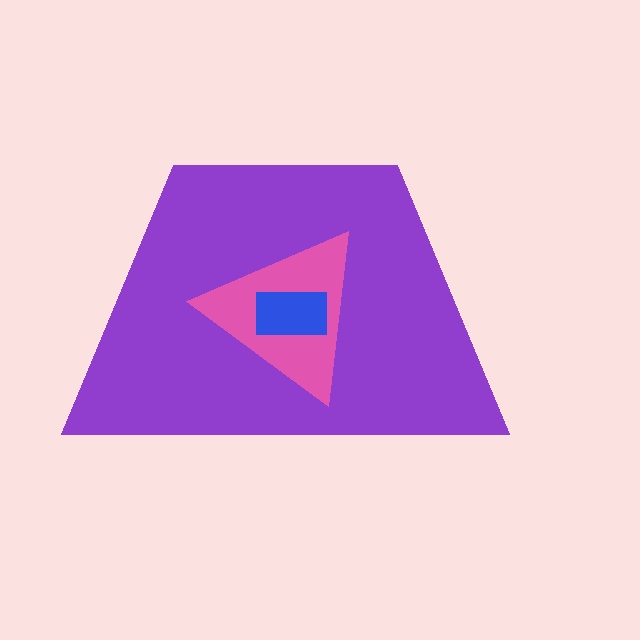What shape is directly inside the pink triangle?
The blue rectangle.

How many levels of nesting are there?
3.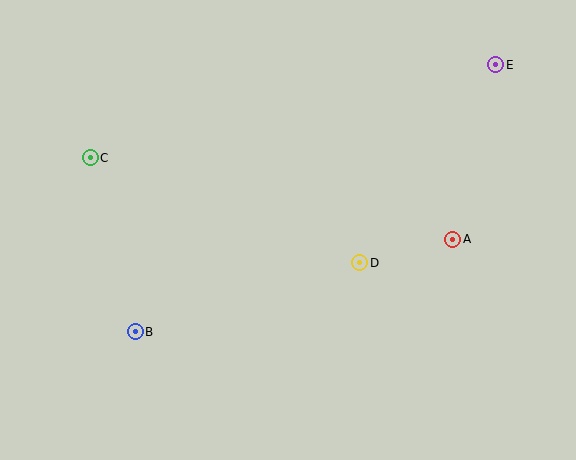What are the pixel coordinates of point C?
Point C is at (90, 158).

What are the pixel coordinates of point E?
Point E is at (496, 65).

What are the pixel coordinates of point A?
Point A is at (452, 239).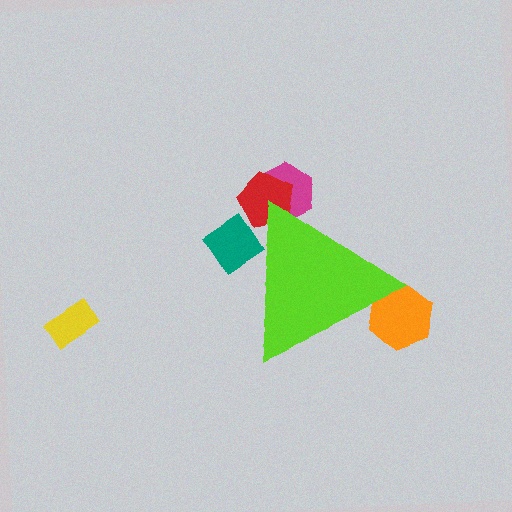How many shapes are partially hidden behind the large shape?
4 shapes are partially hidden.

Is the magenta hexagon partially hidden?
Yes, the magenta hexagon is partially hidden behind the lime triangle.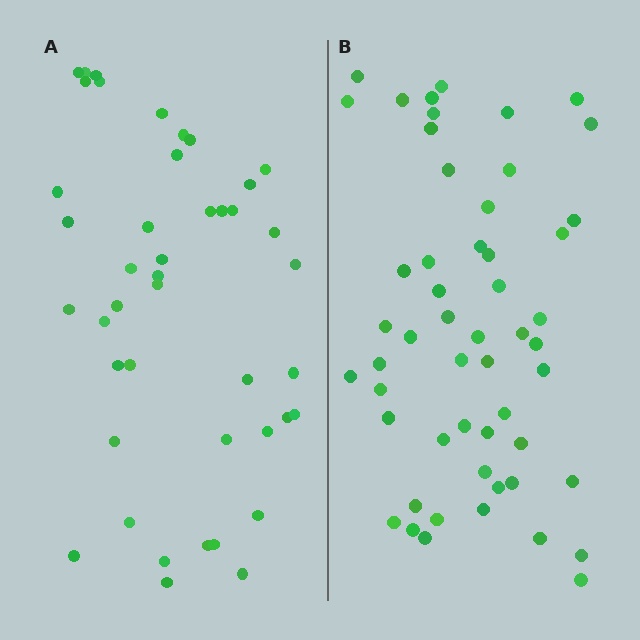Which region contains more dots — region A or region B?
Region B (the right region) has more dots.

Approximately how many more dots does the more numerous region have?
Region B has roughly 10 or so more dots than region A.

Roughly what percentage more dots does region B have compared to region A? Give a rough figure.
About 25% more.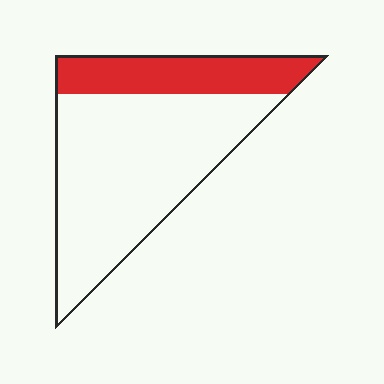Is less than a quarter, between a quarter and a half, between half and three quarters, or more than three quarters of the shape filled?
Between a quarter and a half.